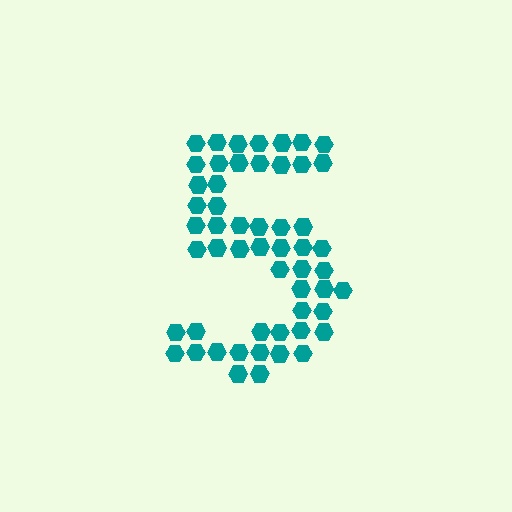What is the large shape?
The large shape is the digit 5.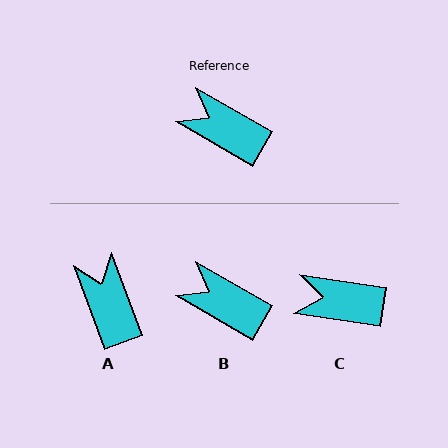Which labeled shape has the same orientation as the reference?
B.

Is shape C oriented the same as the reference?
No, it is off by about 22 degrees.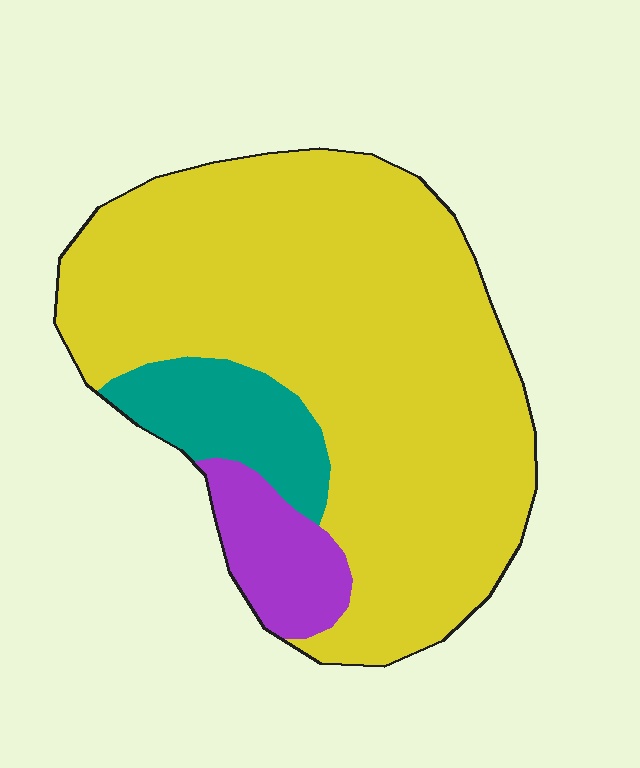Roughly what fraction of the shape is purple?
Purple covers about 10% of the shape.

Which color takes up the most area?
Yellow, at roughly 80%.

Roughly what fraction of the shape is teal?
Teal takes up about one eighth (1/8) of the shape.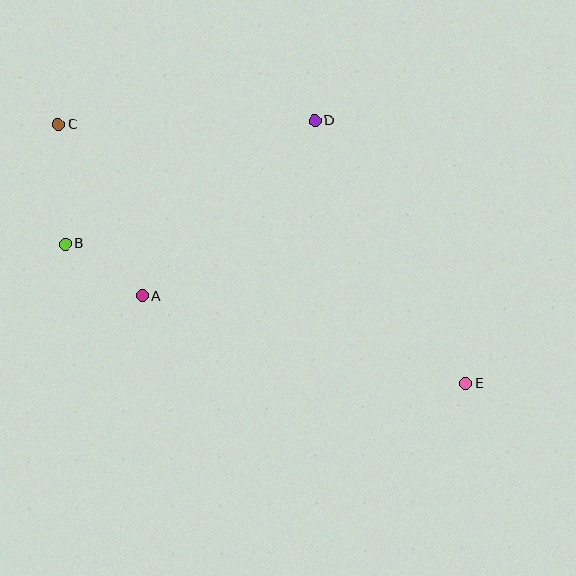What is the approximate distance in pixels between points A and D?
The distance between A and D is approximately 245 pixels.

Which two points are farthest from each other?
Points C and E are farthest from each other.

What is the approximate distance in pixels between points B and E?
The distance between B and E is approximately 424 pixels.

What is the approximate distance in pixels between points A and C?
The distance between A and C is approximately 191 pixels.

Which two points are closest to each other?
Points A and B are closest to each other.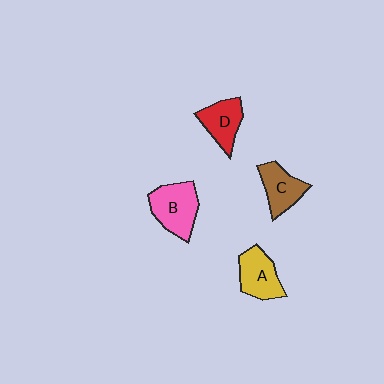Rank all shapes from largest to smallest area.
From largest to smallest: B (pink), A (yellow), C (brown), D (red).